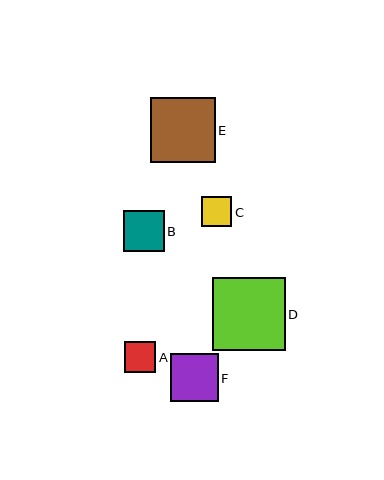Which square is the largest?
Square D is the largest with a size of approximately 72 pixels.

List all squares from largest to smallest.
From largest to smallest: D, E, F, B, A, C.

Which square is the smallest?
Square C is the smallest with a size of approximately 30 pixels.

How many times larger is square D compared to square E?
Square D is approximately 1.1 times the size of square E.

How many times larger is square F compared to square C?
Square F is approximately 1.6 times the size of square C.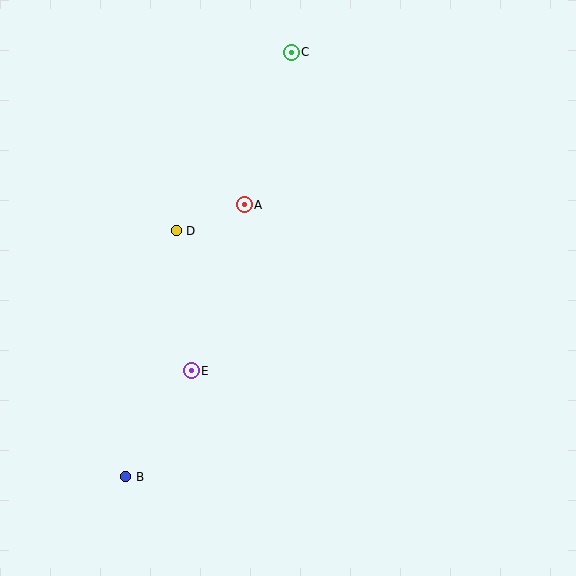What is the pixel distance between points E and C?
The distance between E and C is 334 pixels.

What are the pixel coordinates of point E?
Point E is at (191, 371).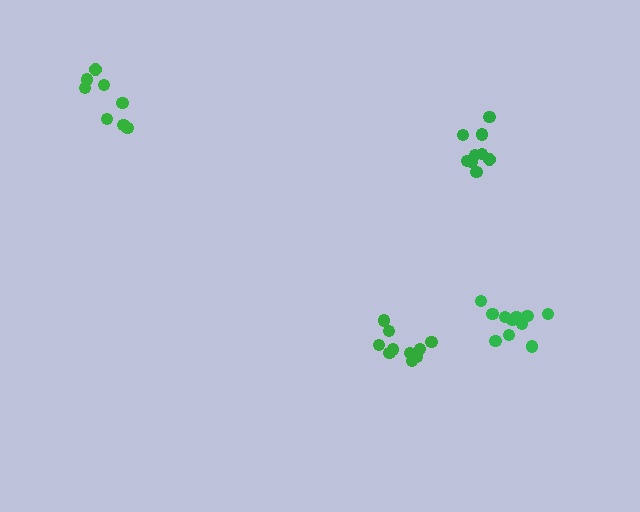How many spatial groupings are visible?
There are 4 spatial groupings.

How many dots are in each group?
Group 1: 8 dots, Group 2: 10 dots, Group 3: 11 dots, Group 4: 9 dots (38 total).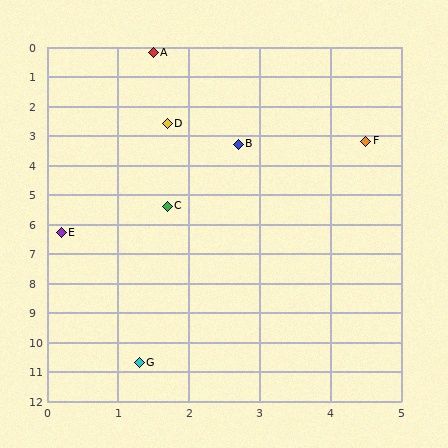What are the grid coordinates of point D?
Point D is at approximately (1.7, 2.6).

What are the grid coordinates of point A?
Point A is at approximately (1.5, 0.2).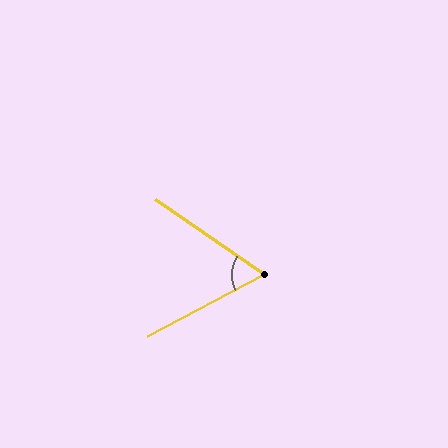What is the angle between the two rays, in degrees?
Approximately 62 degrees.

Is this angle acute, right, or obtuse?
It is acute.